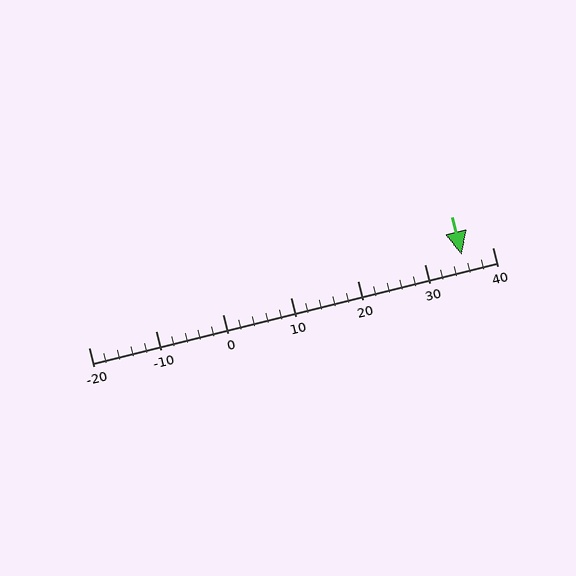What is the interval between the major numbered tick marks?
The major tick marks are spaced 10 units apart.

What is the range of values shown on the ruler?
The ruler shows values from -20 to 40.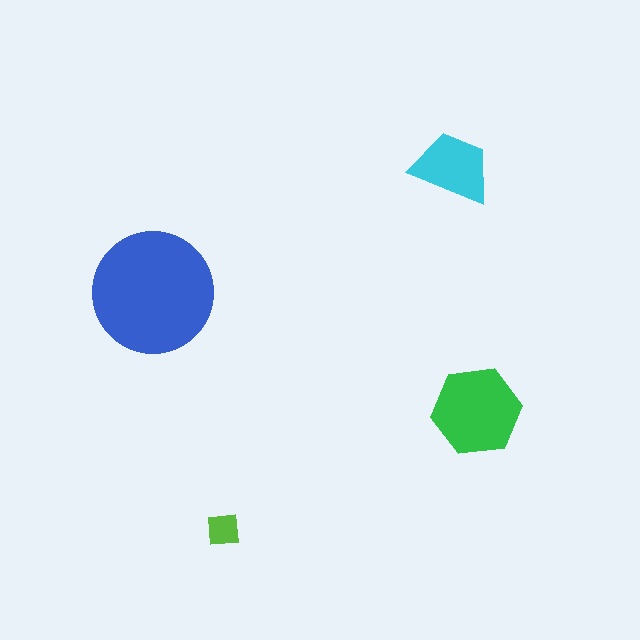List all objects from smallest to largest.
The lime square, the cyan trapezoid, the green hexagon, the blue circle.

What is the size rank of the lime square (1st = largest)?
4th.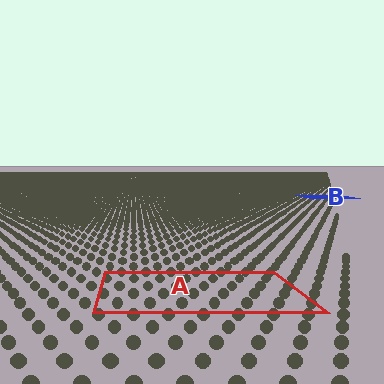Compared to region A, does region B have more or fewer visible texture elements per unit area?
Region B has more texture elements per unit area — they are packed more densely because it is farther away.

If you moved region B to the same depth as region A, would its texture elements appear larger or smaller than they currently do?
They would appear larger. At a closer depth, the same texture elements are projected at a bigger on-screen size.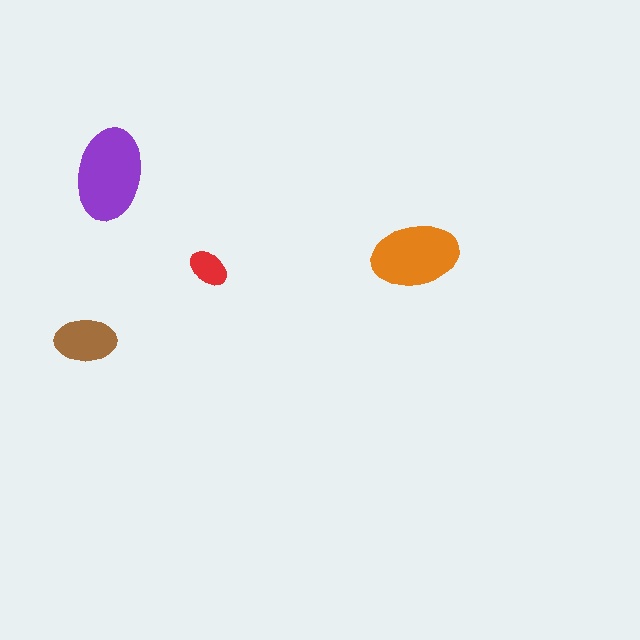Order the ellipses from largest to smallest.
the purple one, the orange one, the brown one, the red one.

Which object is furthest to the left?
The brown ellipse is leftmost.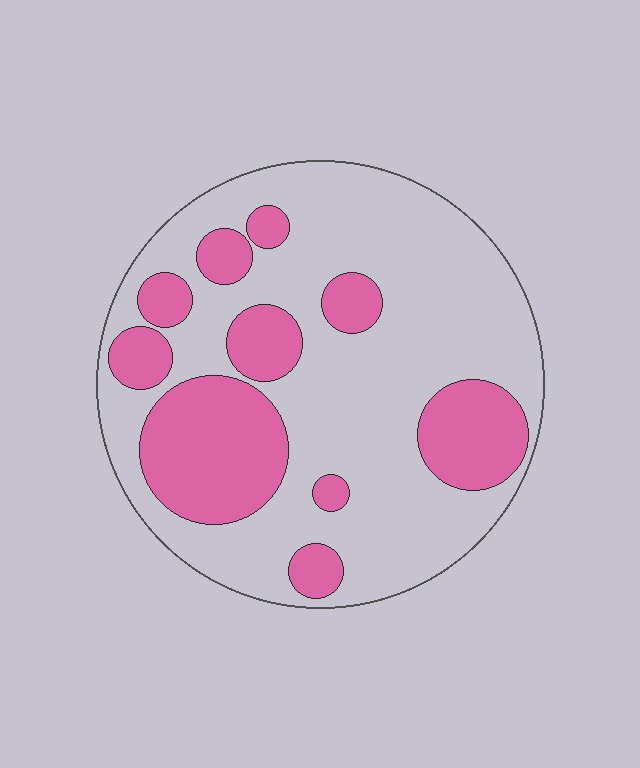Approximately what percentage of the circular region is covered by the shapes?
Approximately 30%.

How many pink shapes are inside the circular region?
10.